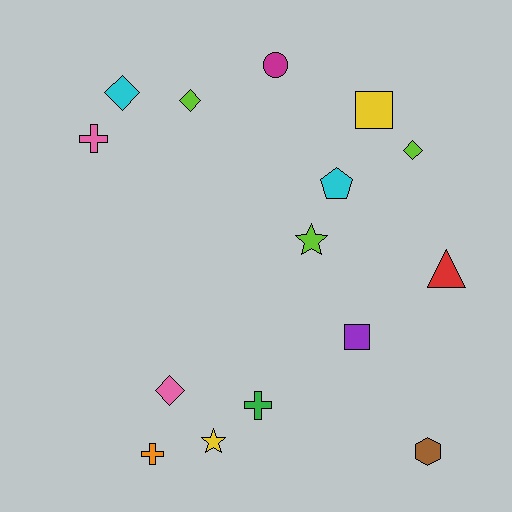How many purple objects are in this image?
There is 1 purple object.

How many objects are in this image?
There are 15 objects.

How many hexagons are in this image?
There is 1 hexagon.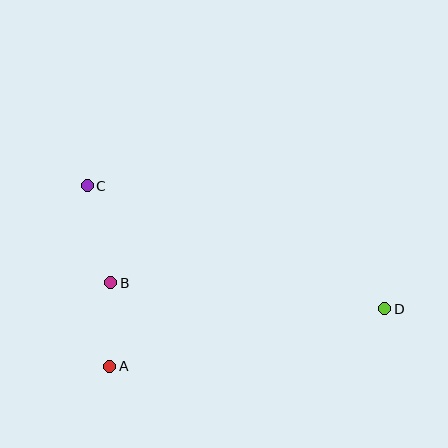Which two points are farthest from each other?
Points C and D are farthest from each other.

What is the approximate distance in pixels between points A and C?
The distance between A and C is approximately 182 pixels.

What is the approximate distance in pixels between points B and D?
The distance between B and D is approximately 275 pixels.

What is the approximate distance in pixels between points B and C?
The distance between B and C is approximately 100 pixels.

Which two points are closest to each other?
Points A and B are closest to each other.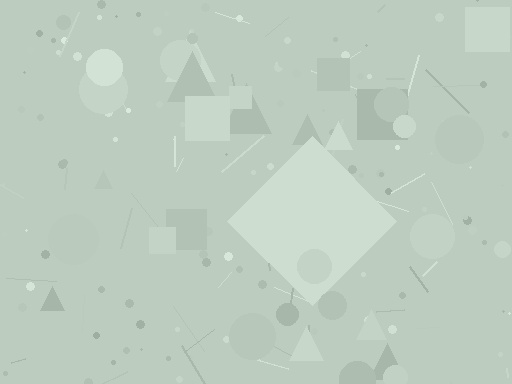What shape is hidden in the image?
A diamond is hidden in the image.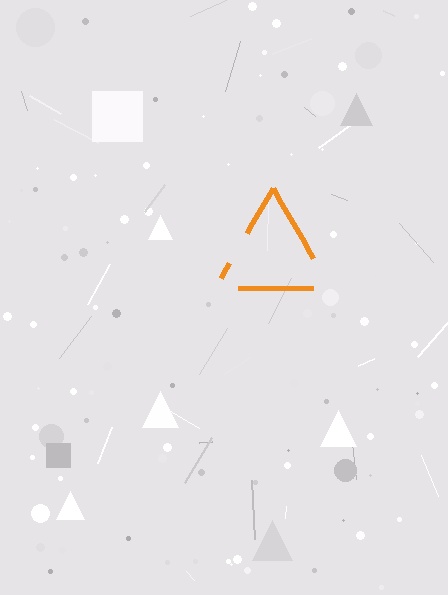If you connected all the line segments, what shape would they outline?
They would outline a triangle.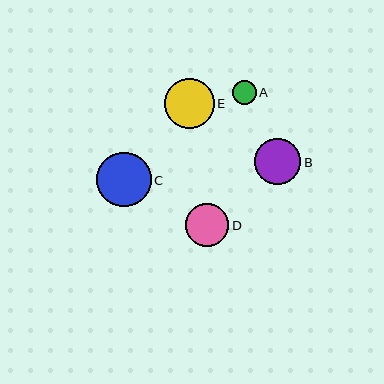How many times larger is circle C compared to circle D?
Circle C is approximately 1.3 times the size of circle D.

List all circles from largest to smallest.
From largest to smallest: C, E, B, D, A.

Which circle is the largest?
Circle C is the largest with a size of approximately 54 pixels.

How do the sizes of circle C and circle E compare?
Circle C and circle E are approximately the same size.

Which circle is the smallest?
Circle A is the smallest with a size of approximately 24 pixels.